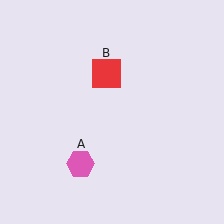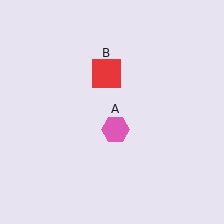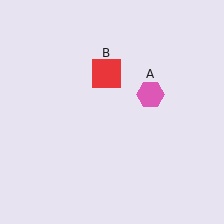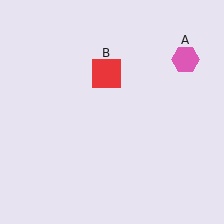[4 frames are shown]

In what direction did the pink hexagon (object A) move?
The pink hexagon (object A) moved up and to the right.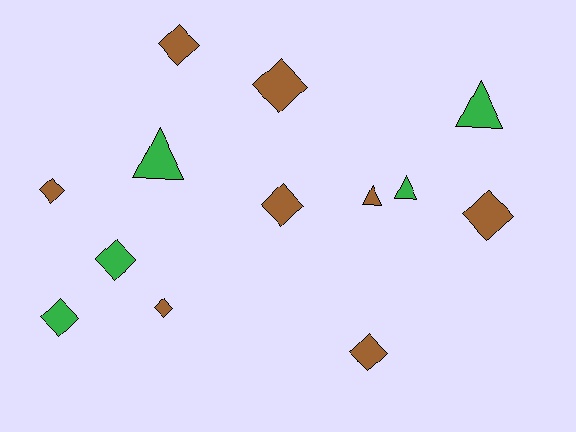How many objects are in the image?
There are 13 objects.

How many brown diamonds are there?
There are 7 brown diamonds.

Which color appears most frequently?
Brown, with 8 objects.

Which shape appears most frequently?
Diamond, with 9 objects.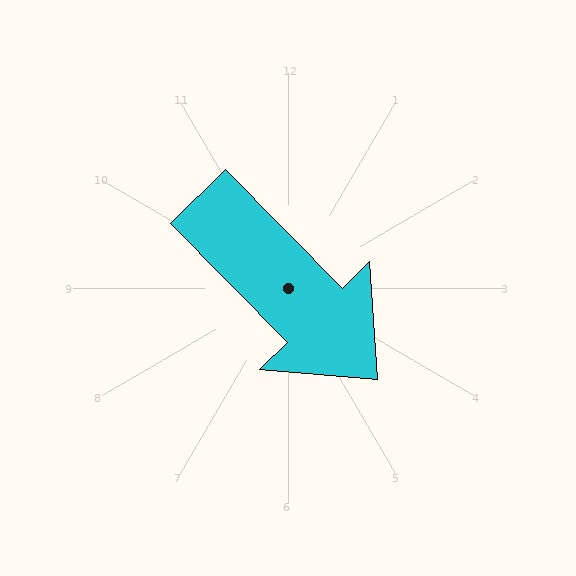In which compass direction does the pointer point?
Southeast.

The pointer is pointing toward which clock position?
Roughly 5 o'clock.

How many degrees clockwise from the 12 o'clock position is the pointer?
Approximately 136 degrees.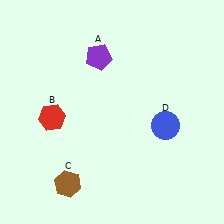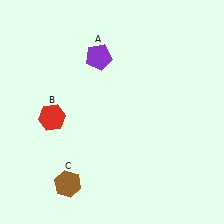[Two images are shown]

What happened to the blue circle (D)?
The blue circle (D) was removed in Image 2. It was in the bottom-right area of Image 1.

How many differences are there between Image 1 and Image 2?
There is 1 difference between the two images.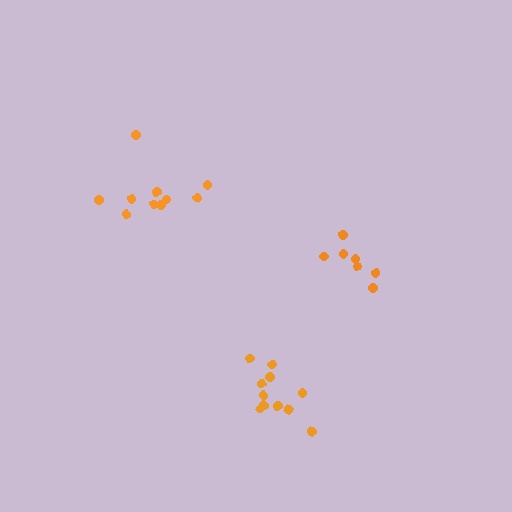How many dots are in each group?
Group 1: 10 dots, Group 2: 7 dots, Group 3: 11 dots (28 total).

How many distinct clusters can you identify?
There are 3 distinct clusters.